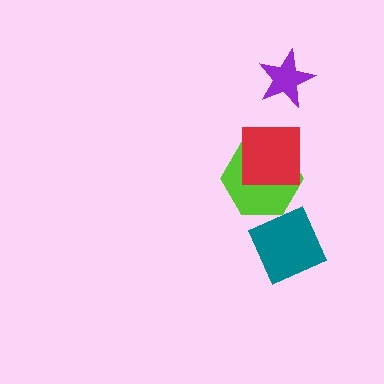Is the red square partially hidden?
No, no other shape covers it.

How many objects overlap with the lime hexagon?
2 objects overlap with the lime hexagon.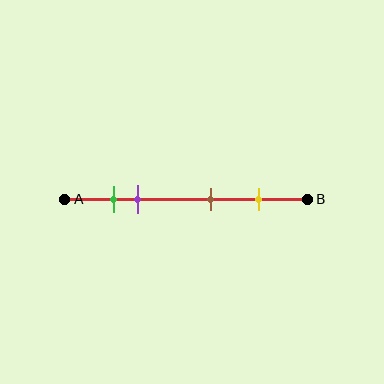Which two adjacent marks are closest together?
The green and purple marks are the closest adjacent pair.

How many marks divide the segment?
There are 4 marks dividing the segment.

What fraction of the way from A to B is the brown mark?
The brown mark is approximately 60% (0.6) of the way from A to B.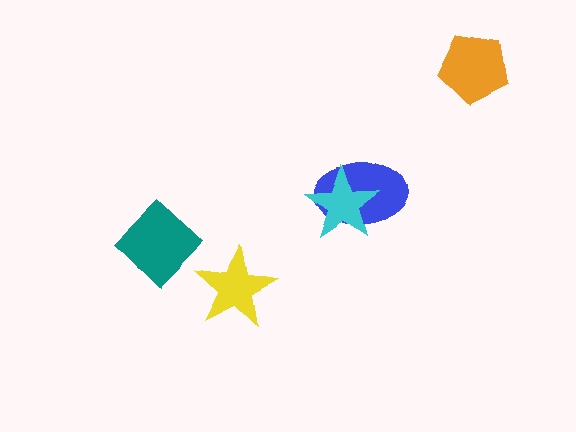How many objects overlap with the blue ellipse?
1 object overlaps with the blue ellipse.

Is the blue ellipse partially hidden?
Yes, it is partially covered by another shape.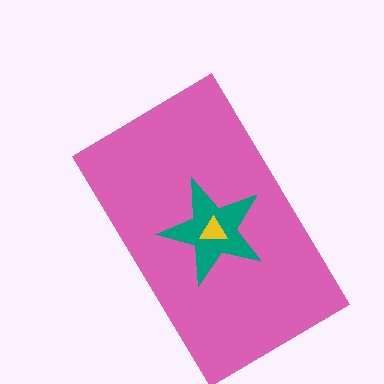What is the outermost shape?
The pink rectangle.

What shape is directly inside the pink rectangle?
The teal star.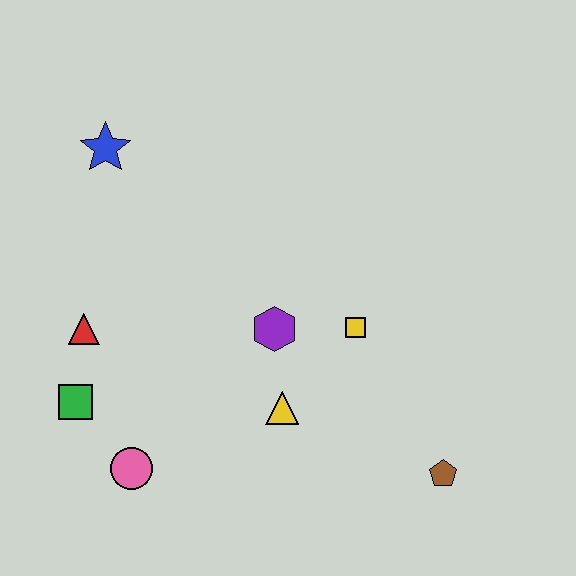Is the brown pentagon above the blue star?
No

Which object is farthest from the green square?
The brown pentagon is farthest from the green square.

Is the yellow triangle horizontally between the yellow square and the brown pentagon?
No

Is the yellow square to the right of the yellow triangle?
Yes